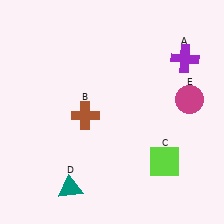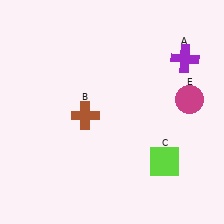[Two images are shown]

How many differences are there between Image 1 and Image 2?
There is 1 difference between the two images.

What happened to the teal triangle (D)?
The teal triangle (D) was removed in Image 2. It was in the bottom-left area of Image 1.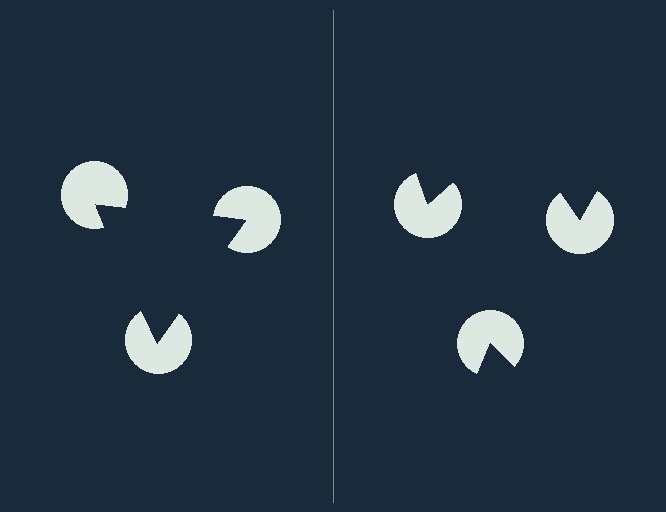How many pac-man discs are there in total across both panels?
6 — 3 on each side.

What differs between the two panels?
The pac-man discs are positioned identically on both sides; only the wedge orientations differ. On the left they align to a triangle; on the right they are misaligned.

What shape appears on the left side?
An illusory triangle.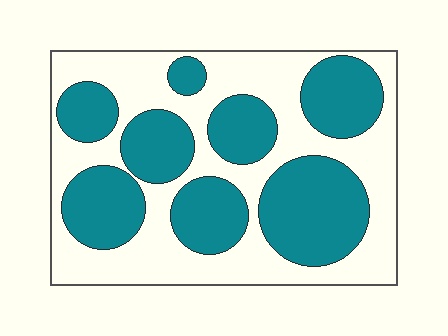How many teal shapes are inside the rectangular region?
8.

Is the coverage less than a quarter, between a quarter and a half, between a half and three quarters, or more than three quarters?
Between a quarter and a half.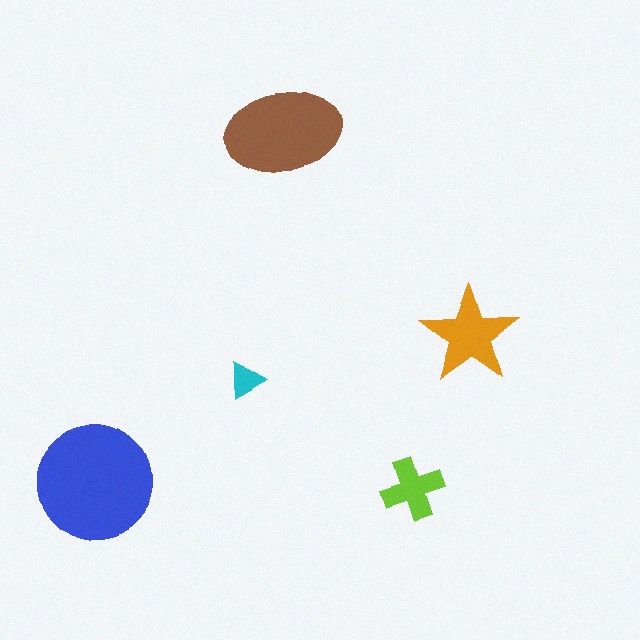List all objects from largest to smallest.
The blue circle, the brown ellipse, the orange star, the lime cross, the cyan triangle.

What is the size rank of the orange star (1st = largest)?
3rd.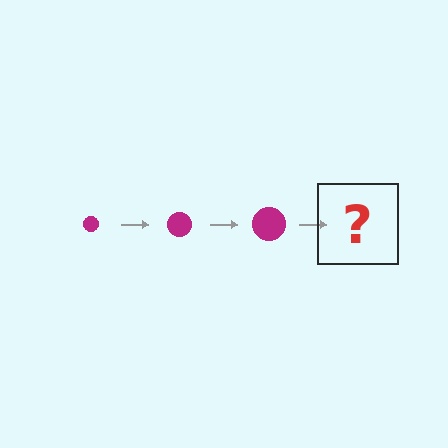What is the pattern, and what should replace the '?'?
The pattern is that the circle gets progressively larger each step. The '?' should be a magenta circle, larger than the previous one.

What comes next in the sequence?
The next element should be a magenta circle, larger than the previous one.